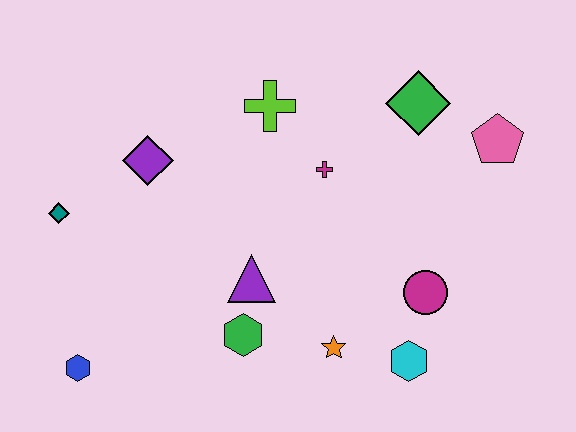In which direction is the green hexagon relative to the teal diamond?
The green hexagon is to the right of the teal diamond.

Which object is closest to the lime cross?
The magenta cross is closest to the lime cross.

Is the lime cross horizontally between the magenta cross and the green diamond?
No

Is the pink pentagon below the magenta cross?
No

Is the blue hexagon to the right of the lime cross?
No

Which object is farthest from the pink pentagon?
The blue hexagon is farthest from the pink pentagon.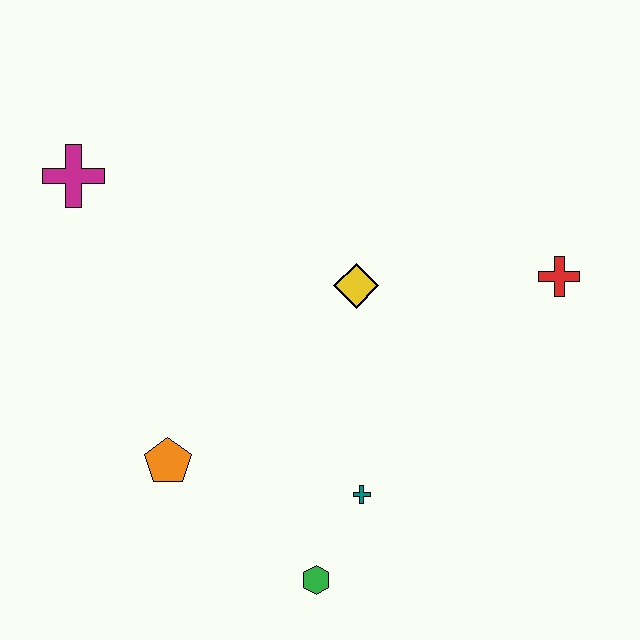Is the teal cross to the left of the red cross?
Yes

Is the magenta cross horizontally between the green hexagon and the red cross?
No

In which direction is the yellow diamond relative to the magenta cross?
The yellow diamond is to the right of the magenta cross.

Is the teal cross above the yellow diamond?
No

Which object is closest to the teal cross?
The green hexagon is closest to the teal cross.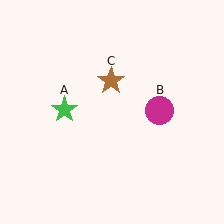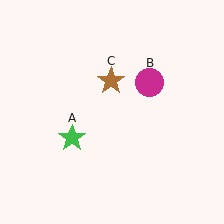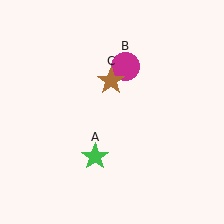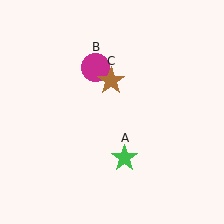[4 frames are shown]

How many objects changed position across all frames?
2 objects changed position: green star (object A), magenta circle (object B).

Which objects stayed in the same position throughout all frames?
Brown star (object C) remained stationary.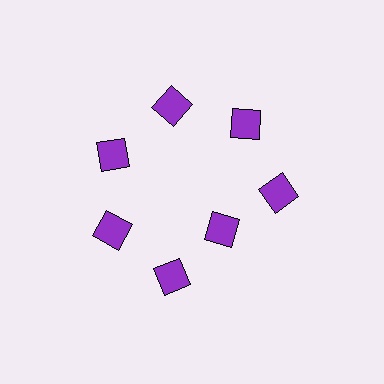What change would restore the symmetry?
The symmetry would be restored by moving it outward, back onto the ring so that all 7 diamonds sit at equal angles and equal distance from the center.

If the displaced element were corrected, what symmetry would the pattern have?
It would have 7-fold rotational symmetry — the pattern would map onto itself every 51 degrees.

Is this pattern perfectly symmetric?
No. The 7 purple diamonds are arranged in a ring, but one element near the 5 o'clock position is pulled inward toward the center, breaking the 7-fold rotational symmetry.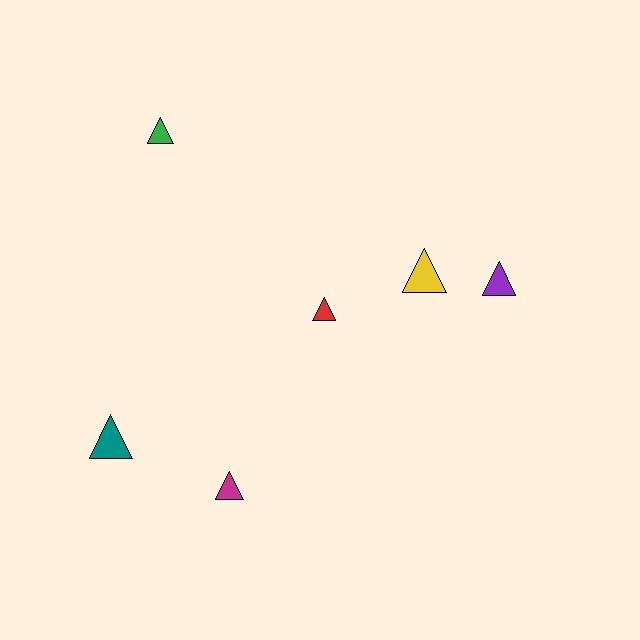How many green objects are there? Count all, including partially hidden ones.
There is 1 green object.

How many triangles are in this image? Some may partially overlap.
There are 6 triangles.